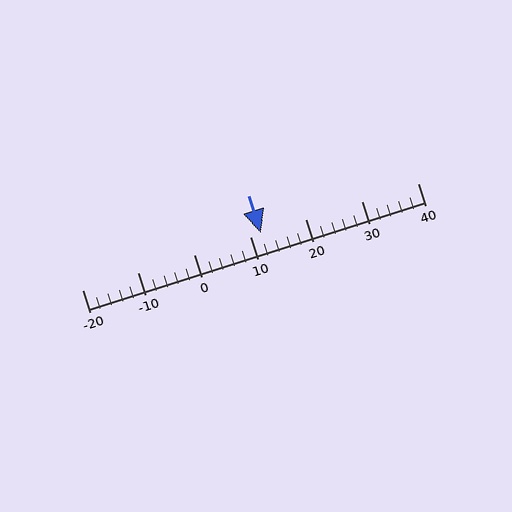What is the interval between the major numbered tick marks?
The major tick marks are spaced 10 units apart.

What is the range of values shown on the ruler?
The ruler shows values from -20 to 40.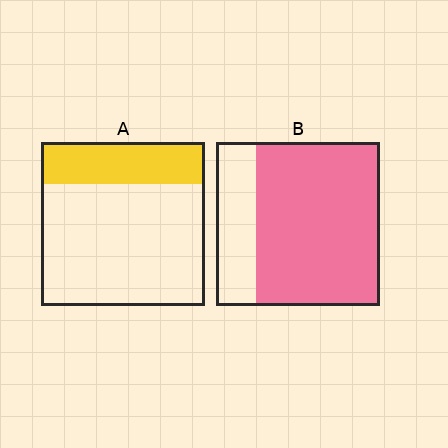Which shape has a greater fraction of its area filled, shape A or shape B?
Shape B.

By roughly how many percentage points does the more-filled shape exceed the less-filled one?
By roughly 50 percentage points (B over A).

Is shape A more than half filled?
No.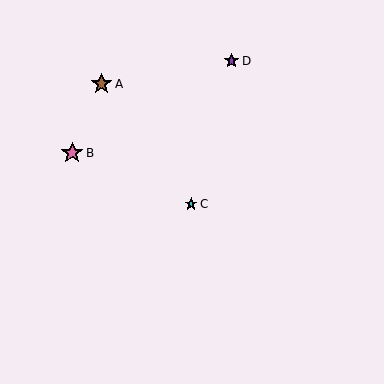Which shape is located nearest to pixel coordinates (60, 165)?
The pink star (labeled B) at (72, 153) is nearest to that location.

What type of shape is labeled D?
Shape D is a purple star.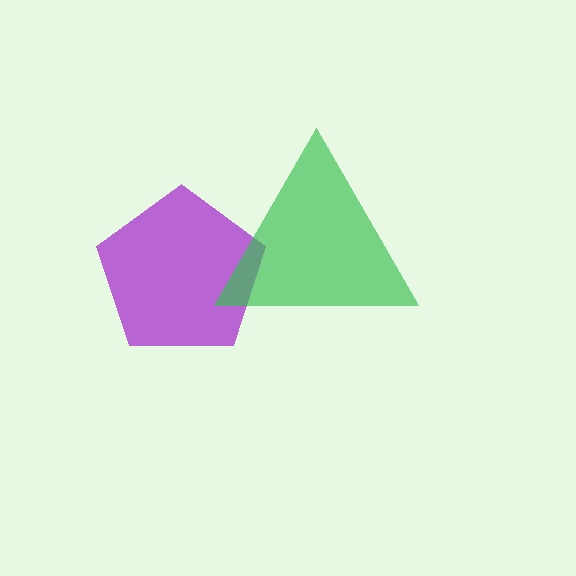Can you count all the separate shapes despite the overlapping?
Yes, there are 2 separate shapes.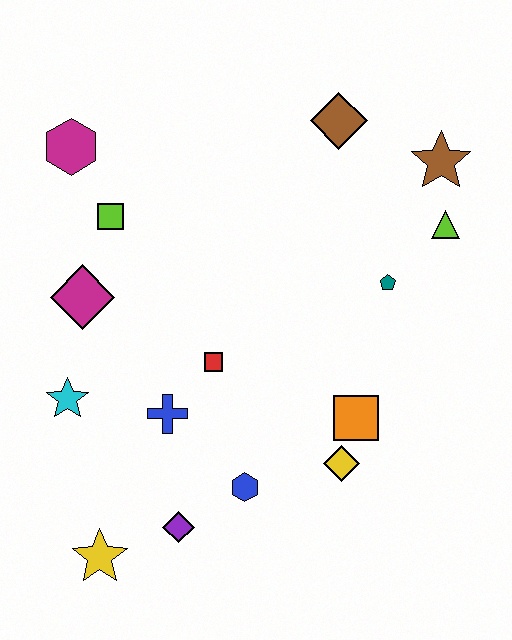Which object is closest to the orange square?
The yellow diamond is closest to the orange square.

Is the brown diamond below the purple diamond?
No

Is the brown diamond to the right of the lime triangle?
No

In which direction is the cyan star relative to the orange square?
The cyan star is to the left of the orange square.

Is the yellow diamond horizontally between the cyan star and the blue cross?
No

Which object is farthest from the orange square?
The magenta hexagon is farthest from the orange square.